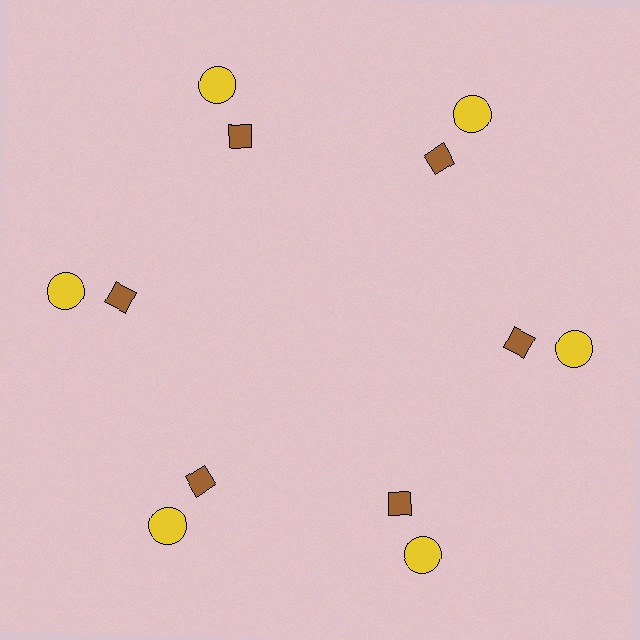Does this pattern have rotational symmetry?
Yes, this pattern has 6-fold rotational symmetry. It looks the same after rotating 60 degrees around the center.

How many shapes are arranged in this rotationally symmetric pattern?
There are 12 shapes, arranged in 6 groups of 2.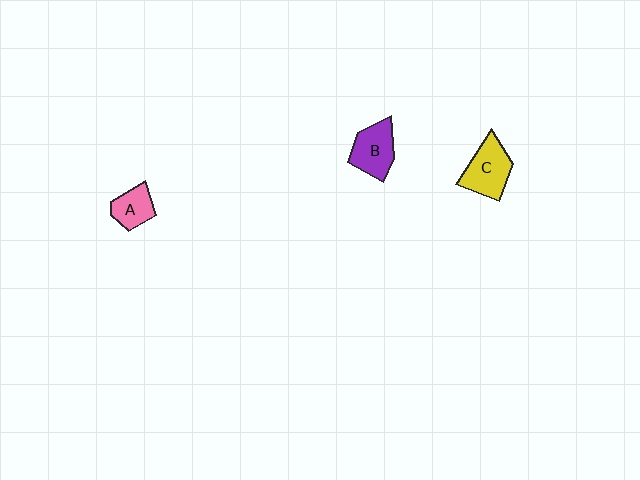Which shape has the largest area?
Shape C (yellow).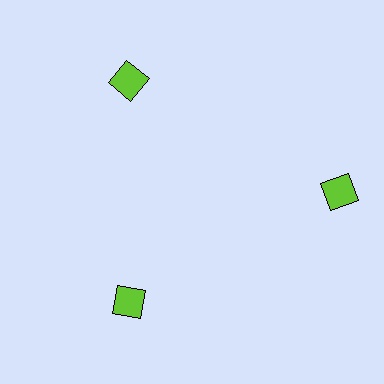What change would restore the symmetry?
The symmetry would be restored by moving it inward, back onto the ring so that all 3 squares sit at equal angles and equal distance from the center.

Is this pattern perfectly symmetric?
No. The 3 lime squares are arranged in a ring, but one element near the 3 o'clock position is pushed outward from the center, breaking the 3-fold rotational symmetry.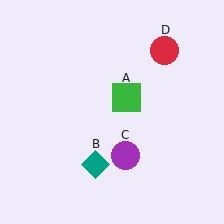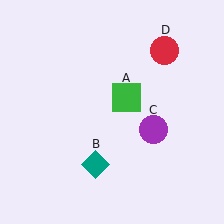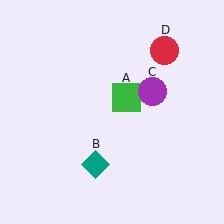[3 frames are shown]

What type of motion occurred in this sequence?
The purple circle (object C) rotated counterclockwise around the center of the scene.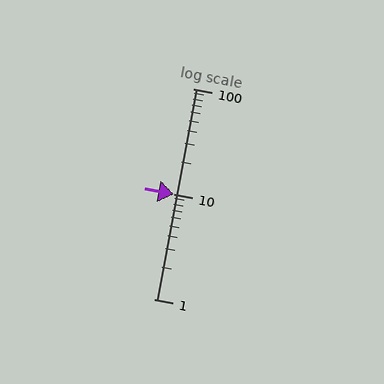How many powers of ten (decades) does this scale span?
The scale spans 2 decades, from 1 to 100.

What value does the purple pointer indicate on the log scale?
The pointer indicates approximately 10.